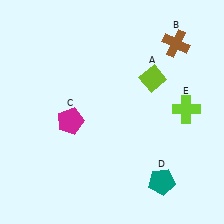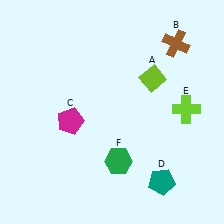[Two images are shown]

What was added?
A green hexagon (F) was added in Image 2.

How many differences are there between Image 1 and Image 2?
There is 1 difference between the two images.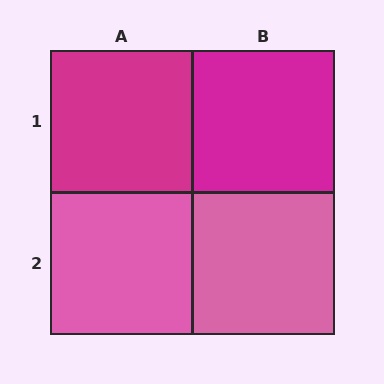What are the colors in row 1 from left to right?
Magenta, magenta.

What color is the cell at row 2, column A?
Pink.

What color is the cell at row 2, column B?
Pink.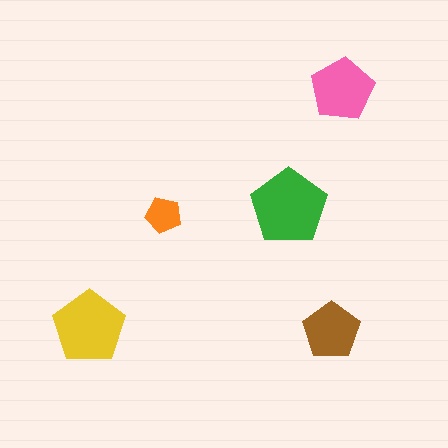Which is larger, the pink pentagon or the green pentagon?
The green one.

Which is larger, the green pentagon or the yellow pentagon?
The green one.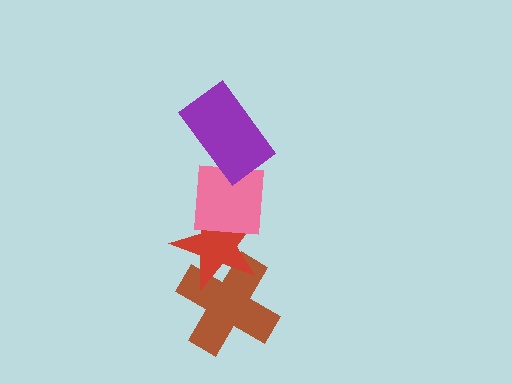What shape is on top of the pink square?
The purple rectangle is on top of the pink square.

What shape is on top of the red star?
The pink square is on top of the red star.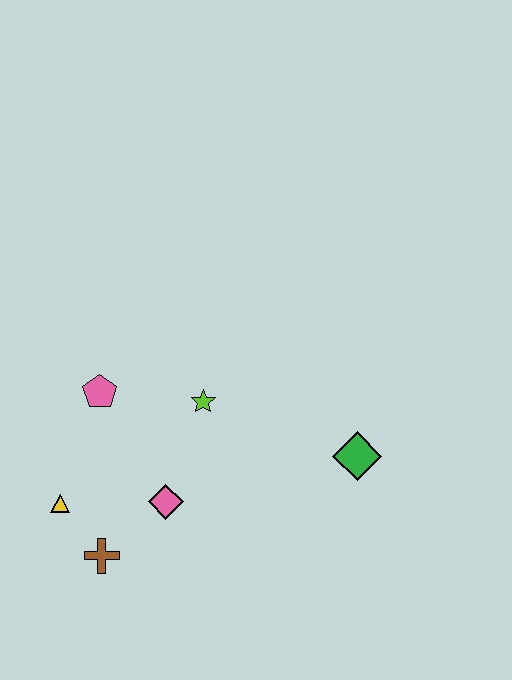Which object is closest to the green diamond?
The lime star is closest to the green diamond.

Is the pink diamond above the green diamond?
No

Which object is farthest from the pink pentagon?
The green diamond is farthest from the pink pentagon.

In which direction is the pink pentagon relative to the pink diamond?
The pink pentagon is above the pink diamond.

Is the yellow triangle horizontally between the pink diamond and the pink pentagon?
No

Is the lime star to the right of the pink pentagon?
Yes